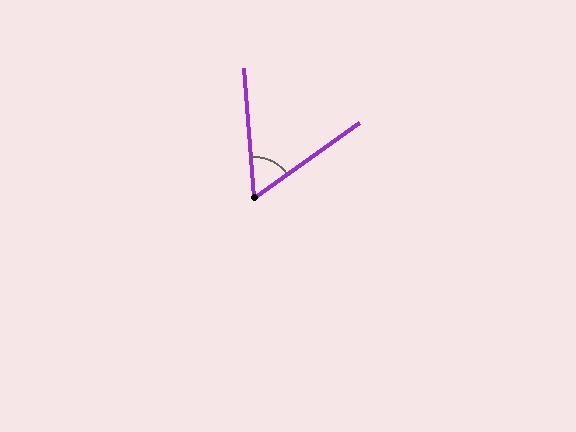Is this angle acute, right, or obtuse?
It is acute.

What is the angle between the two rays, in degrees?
Approximately 59 degrees.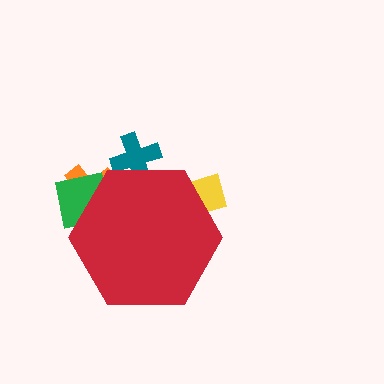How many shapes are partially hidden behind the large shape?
4 shapes are partially hidden.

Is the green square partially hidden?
Yes, the green square is partially hidden behind the red hexagon.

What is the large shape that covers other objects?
A red hexagon.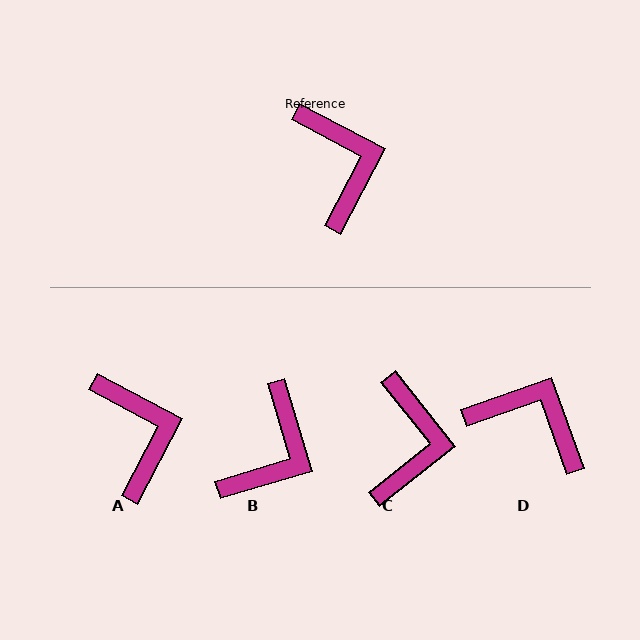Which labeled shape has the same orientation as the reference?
A.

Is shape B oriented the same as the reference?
No, it is off by about 46 degrees.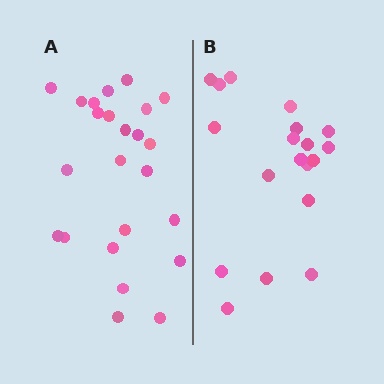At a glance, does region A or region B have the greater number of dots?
Region A (the left region) has more dots.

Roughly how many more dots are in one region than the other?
Region A has about 5 more dots than region B.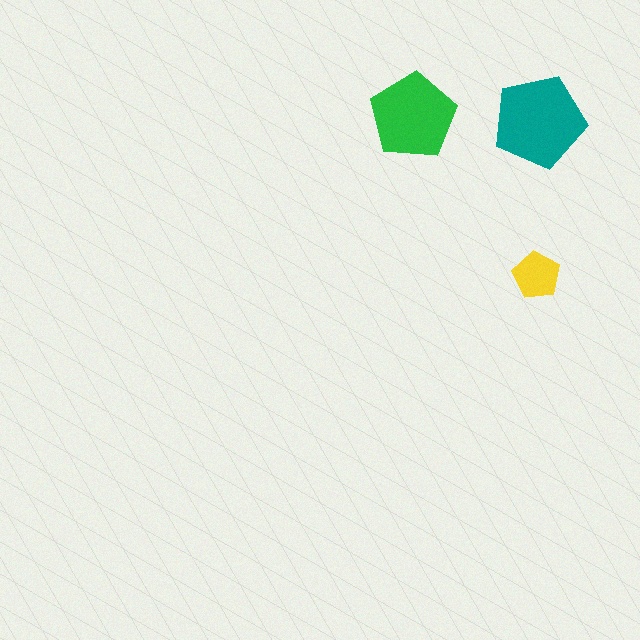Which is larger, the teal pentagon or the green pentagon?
The teal one.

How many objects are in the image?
There are 3 objects in the image.